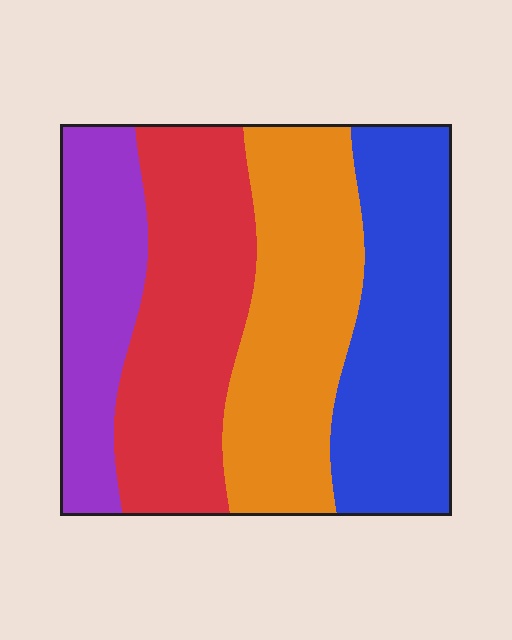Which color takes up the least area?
Purple, at roughly 20%.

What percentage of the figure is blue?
Blue covers about 25% of the figure.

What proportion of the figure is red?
Red covers about 30% of the figure.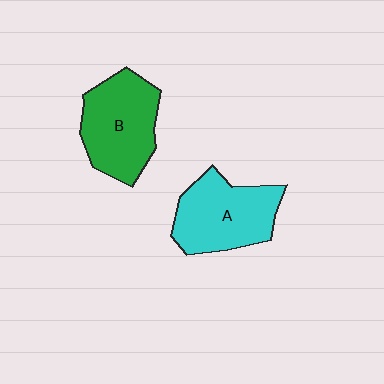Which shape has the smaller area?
Shape A (cyan).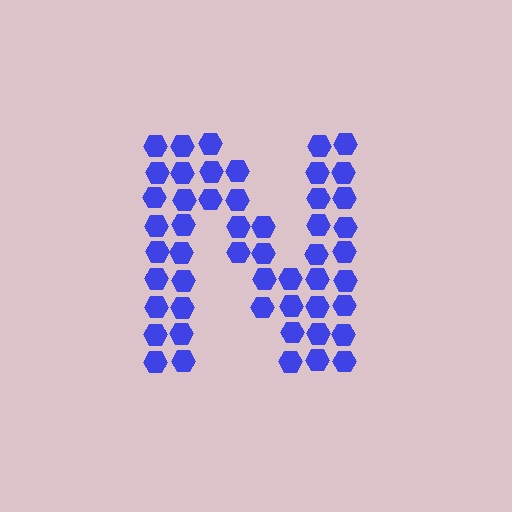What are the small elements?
The small elements are hexagons.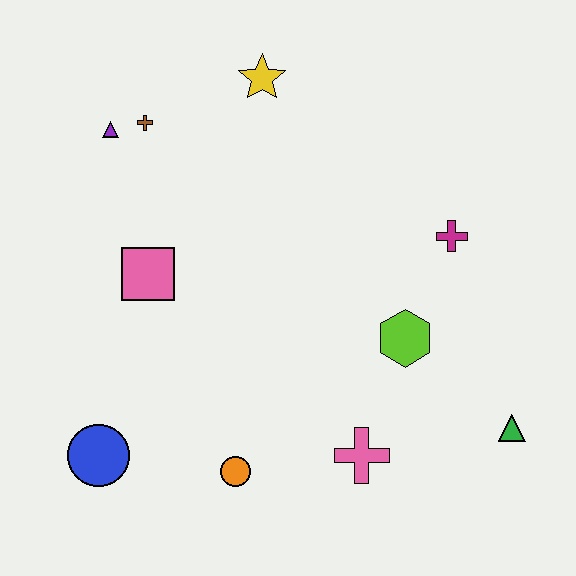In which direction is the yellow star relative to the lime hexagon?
The yellow star is above the lime hexagon.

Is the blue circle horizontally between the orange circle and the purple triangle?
No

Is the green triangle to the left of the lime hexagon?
No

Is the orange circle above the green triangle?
No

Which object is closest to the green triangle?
The lime hexagon is closest to the green triangle.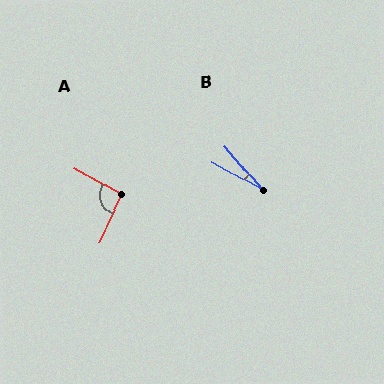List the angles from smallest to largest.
B (21°), A (94°).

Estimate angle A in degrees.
Approximately 94 degrees.